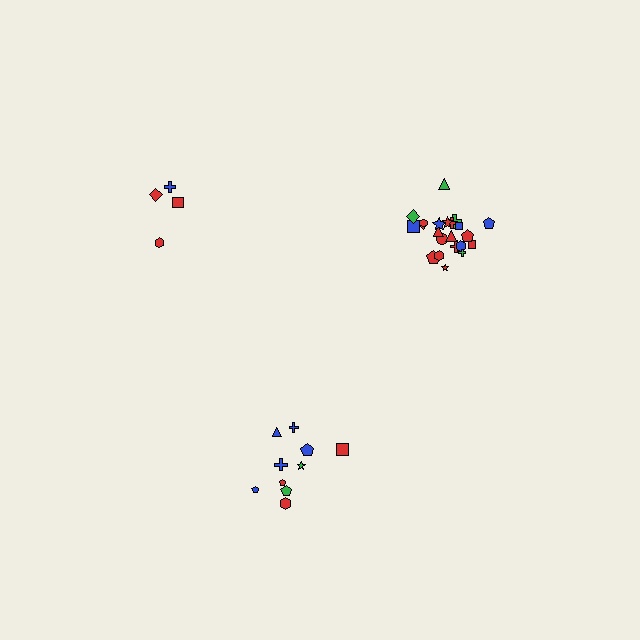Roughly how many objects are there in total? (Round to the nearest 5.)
Roughly 35 objects in total.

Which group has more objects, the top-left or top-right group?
The top-right group.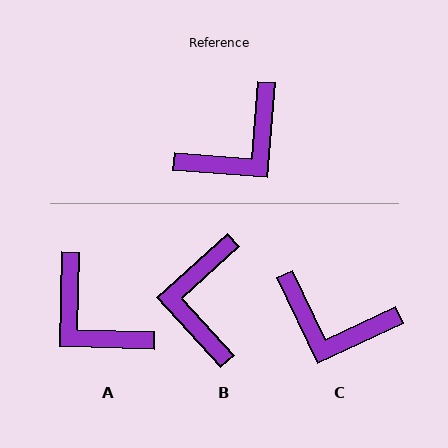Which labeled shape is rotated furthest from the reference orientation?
B, about 133 degrees away.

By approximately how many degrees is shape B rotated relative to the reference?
Approximately 133 degrees clockwise.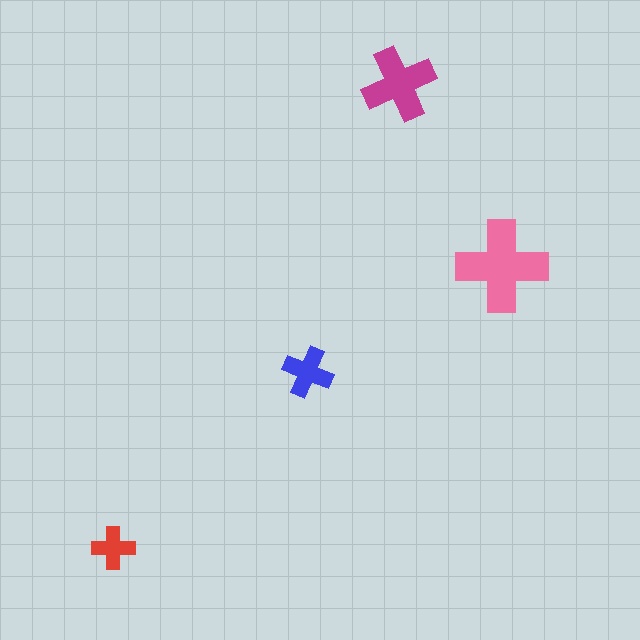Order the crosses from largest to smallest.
the pink one, the magenta one, the blue one, the red one.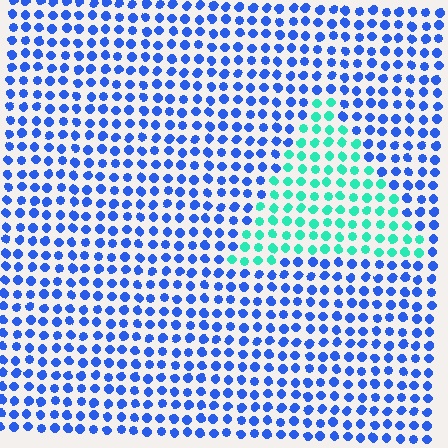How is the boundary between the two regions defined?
The boundary is defined purely by a slight shift in hue (about 61 degrees). Spacing, size, and orientation are identical on both sides.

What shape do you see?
I see a triangle.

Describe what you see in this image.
The image is filled with small blue elements in a uniform arrangement. A triangle-shaped region is visible where the elements are tinted to a slightly different hue, forming a subtle color boundary.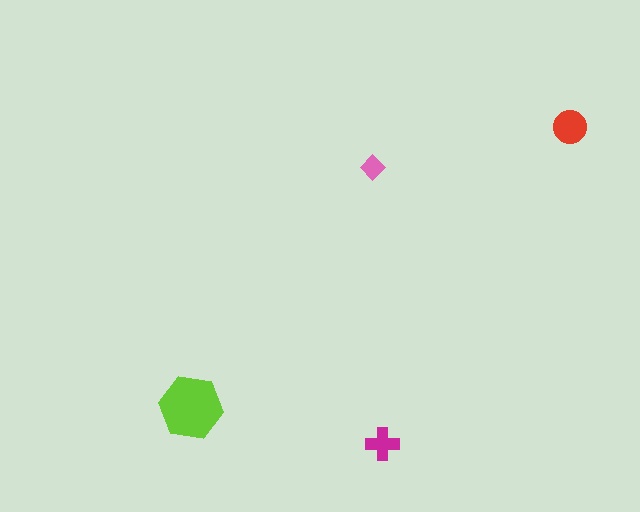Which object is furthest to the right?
The red circle is rightmost.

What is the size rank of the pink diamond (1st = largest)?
4th.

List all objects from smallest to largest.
The pink diamond, the magenta cross, the red circle, the lime hexagon.